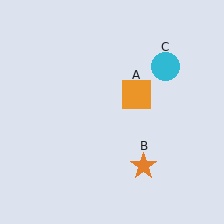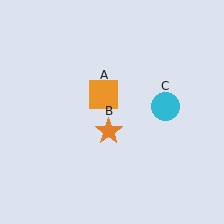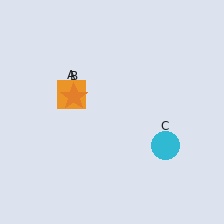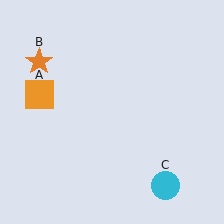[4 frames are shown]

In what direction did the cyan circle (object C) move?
The cyan circle (object C) moved down.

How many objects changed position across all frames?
3 objects changed position: orange square (object A), orange star (object B), cyan circle (object C).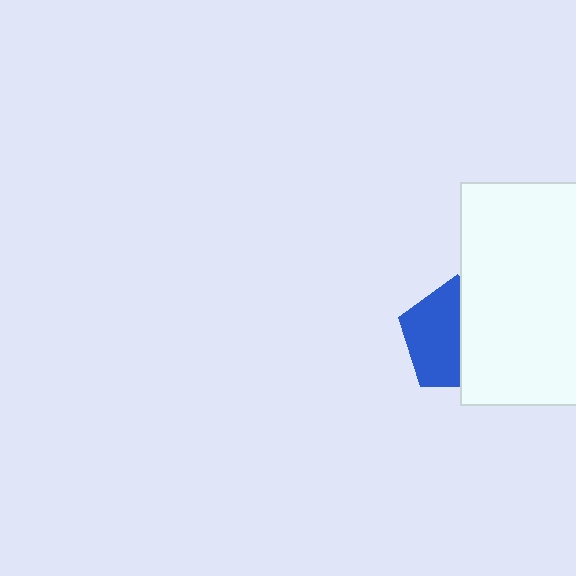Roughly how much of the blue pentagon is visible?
About half of it is visible (roughly 53%).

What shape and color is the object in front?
The object in front is a white rectangle.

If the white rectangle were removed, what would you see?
You would see the complete blue pentagon.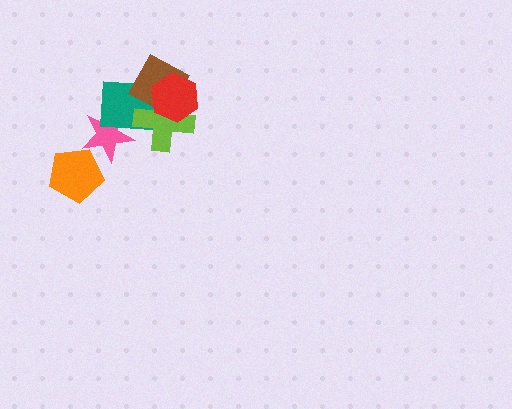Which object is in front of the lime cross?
The red hexagon is in front of the lime cross.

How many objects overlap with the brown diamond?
3 objects overlap with the brown diamond.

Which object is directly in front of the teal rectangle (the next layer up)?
The brown diamond is directly in front of the teal rectangle.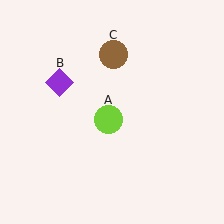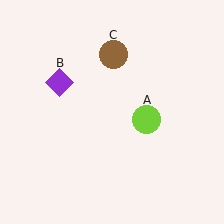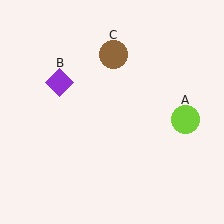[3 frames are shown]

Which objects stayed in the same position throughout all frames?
Purple diamond (object B) and brown circle (object C) remained stationary.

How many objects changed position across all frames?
1 object changed position: lime circle (object A).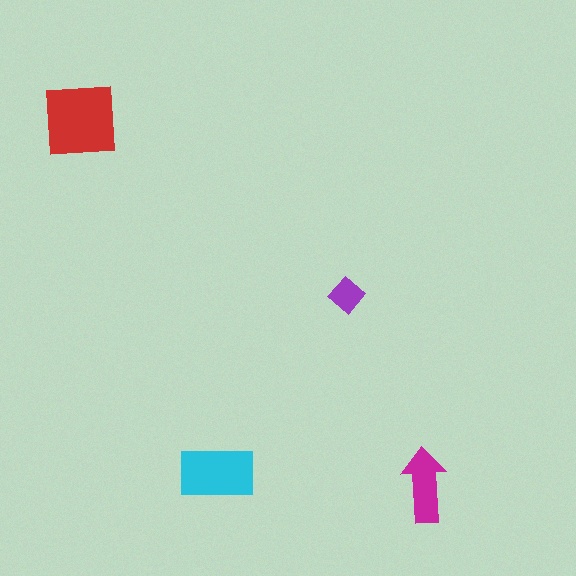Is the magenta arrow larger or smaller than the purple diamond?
Larger.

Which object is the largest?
The red square.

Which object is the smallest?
The purple diamond.